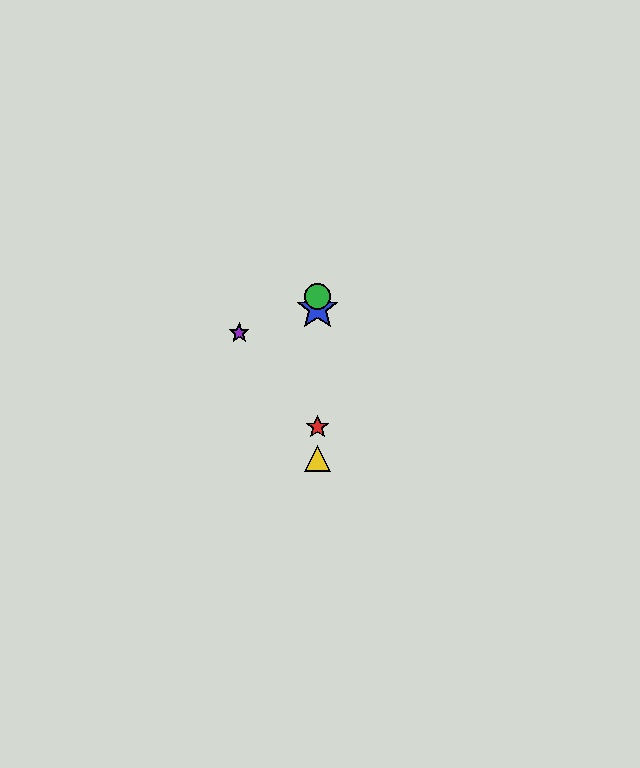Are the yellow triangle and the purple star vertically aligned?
No, the yellow triangle is at x≈318 and the purple star is at x≈239.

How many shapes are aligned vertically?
4 shapes (the red star, the blue star, the green circle, the yellow triangle) are aligned vertically.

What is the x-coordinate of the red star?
The red star is at x≈318.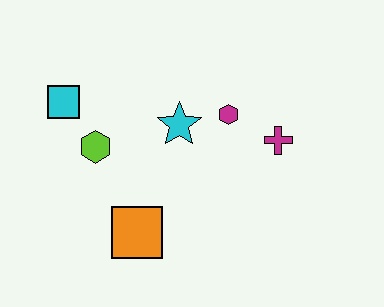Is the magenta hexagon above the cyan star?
Yes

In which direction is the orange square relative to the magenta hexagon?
The orange square is below the magenta hexagon.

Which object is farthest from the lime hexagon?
The magenta cross is farthest from the lime hexagon.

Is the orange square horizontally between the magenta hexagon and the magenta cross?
No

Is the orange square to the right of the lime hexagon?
Yes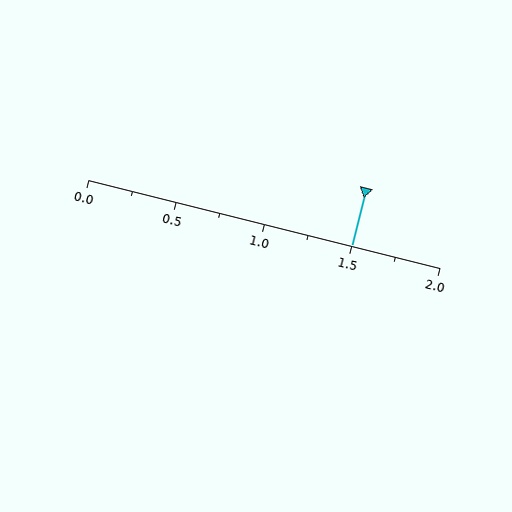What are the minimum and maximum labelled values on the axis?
The axis runs from 0.0 to 2.0.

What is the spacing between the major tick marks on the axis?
The major ticks are spaced 0.5 apart.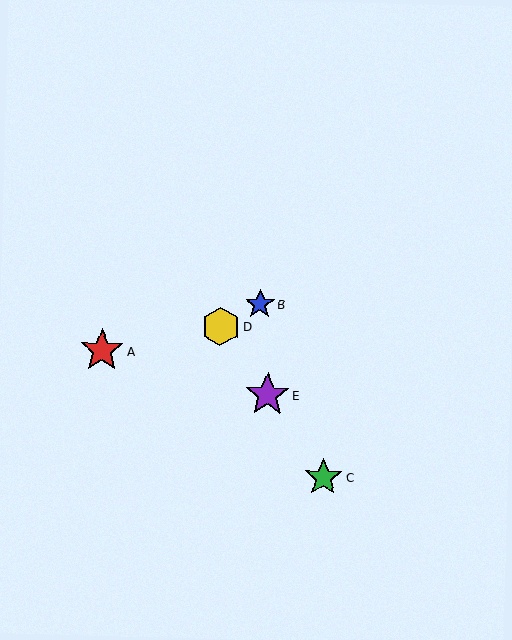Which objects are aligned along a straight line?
Objects C, D, E are aligned along a straight line.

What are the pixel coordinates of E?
Object E is at (267, 395).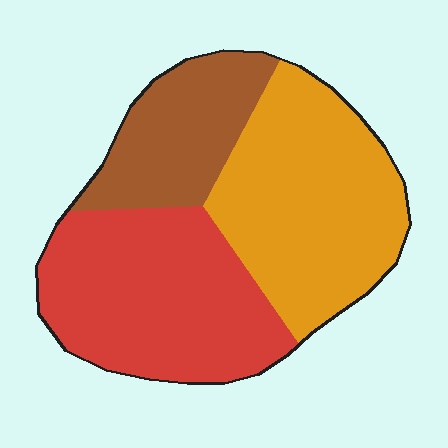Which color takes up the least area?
Brown, at roughly 20%.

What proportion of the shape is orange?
Orange covers 40% of the shape.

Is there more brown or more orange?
Orange.